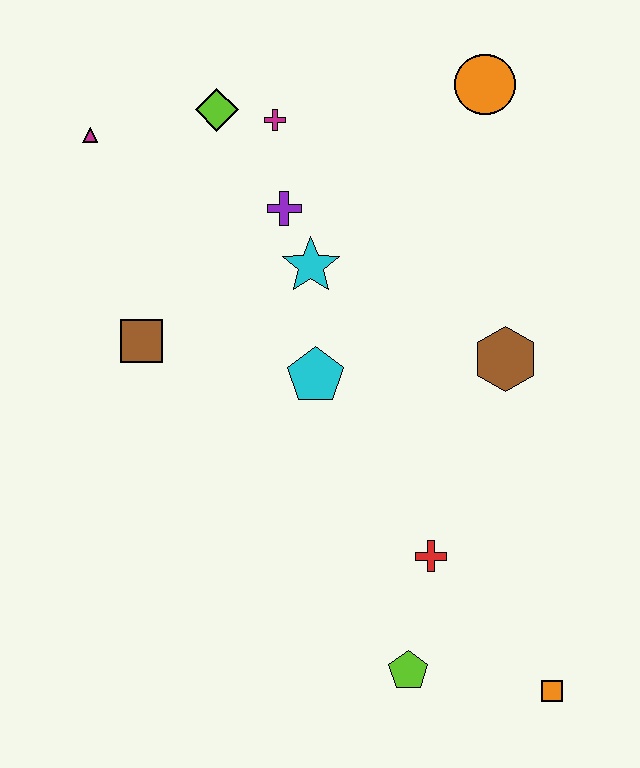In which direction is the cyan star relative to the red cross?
The cyan star is above the red cross.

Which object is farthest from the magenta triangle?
The orange square is farthest from the magenta triangle.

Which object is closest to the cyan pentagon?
The cyan star is closest to the cyan pentagon.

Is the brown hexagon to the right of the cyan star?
Yes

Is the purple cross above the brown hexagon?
Yes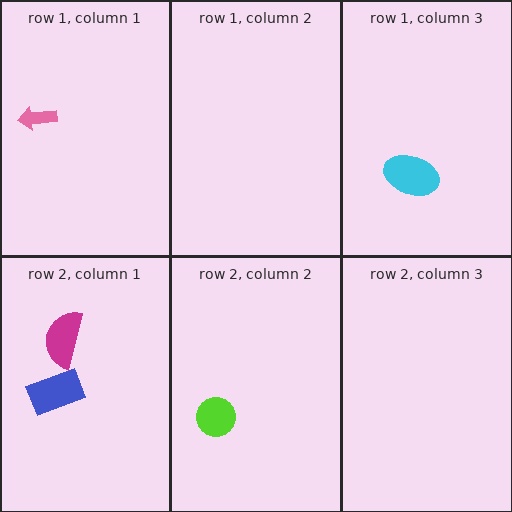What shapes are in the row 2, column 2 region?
The lime circle.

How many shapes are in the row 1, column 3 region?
1.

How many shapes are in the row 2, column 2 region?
1.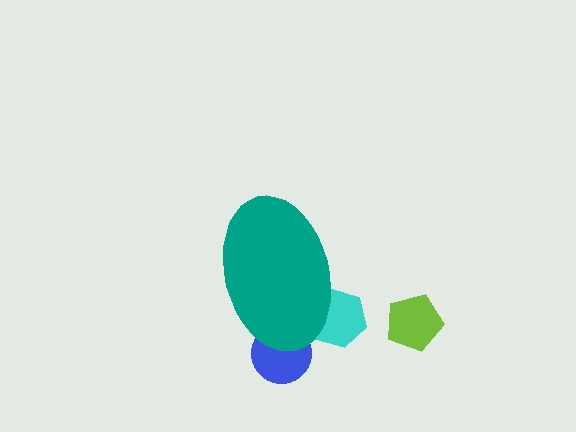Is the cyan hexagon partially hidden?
Yes, the cyan hexagon is partially hidden behind the teal ellipse.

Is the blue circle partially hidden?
Yes, the blue circle is partially hidden behind the teal ellipse.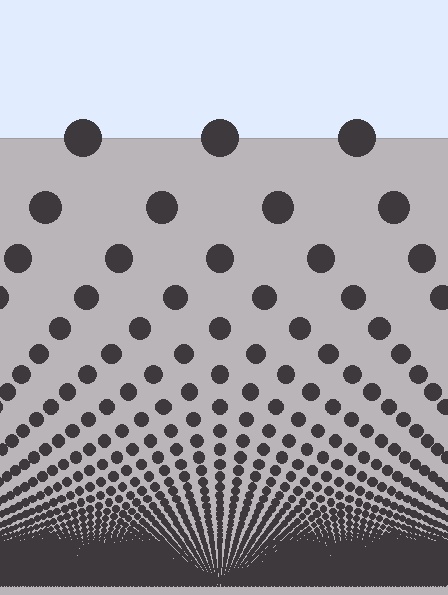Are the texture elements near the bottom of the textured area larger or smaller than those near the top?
Smaller. The gradient is inverted — elements near the bottom are smaller and denser.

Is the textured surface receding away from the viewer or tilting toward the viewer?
The surface appears to tilt toward the viewer. Texture elements get larger and sparser toward the top.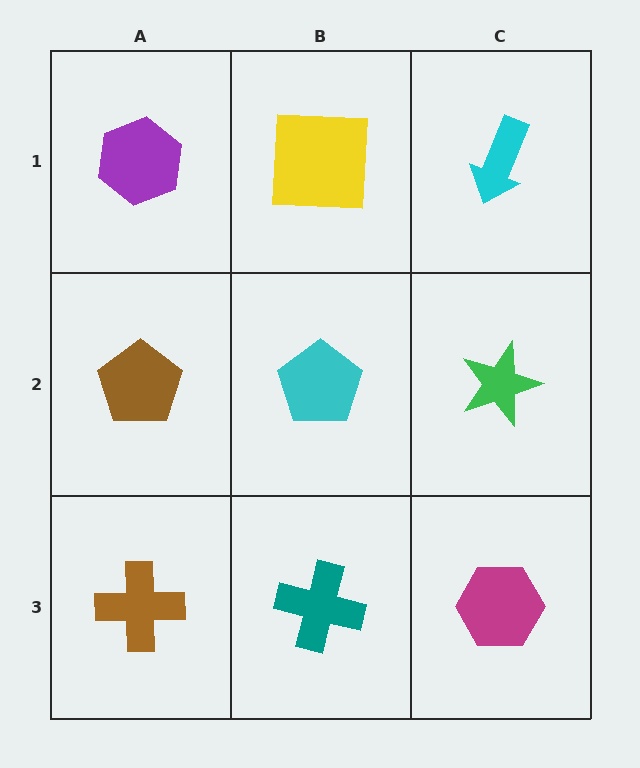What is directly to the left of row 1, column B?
A purple hexagon.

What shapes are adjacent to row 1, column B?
A cyan pentagon (row 2, column B), a purple hexagon (row 1, column A), a cyan arrow (row 1, column C).